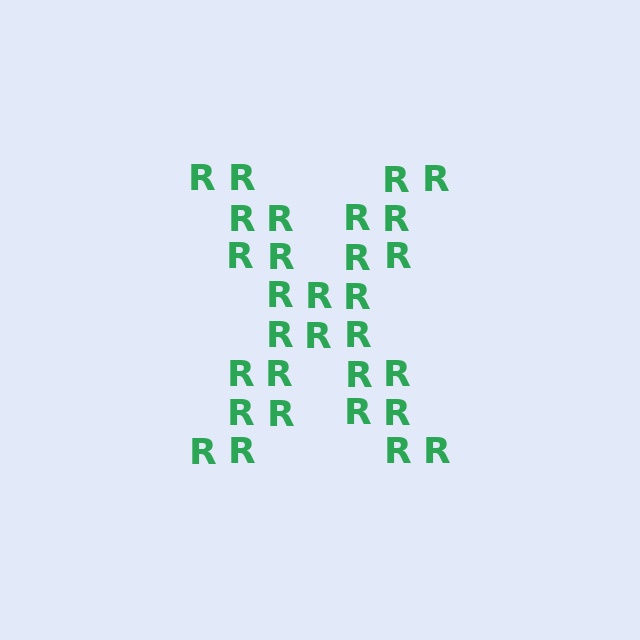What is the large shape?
The large shape is the letter X.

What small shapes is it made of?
It is made of small letter R's.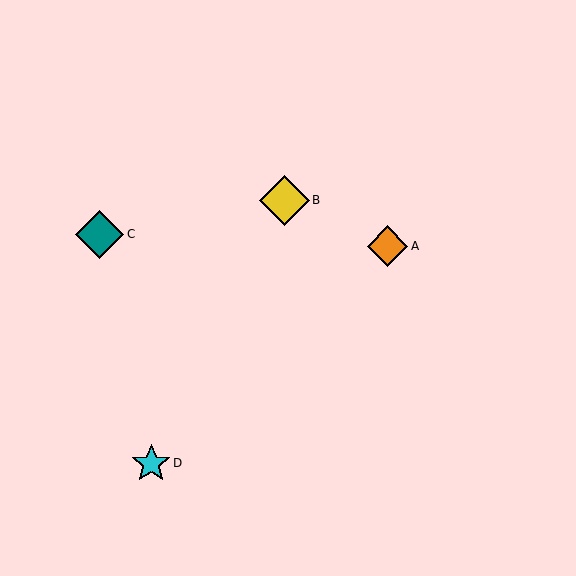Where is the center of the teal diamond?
The center of the teal diamond is at (100, 234).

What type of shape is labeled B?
Shape B is a yellow diamond.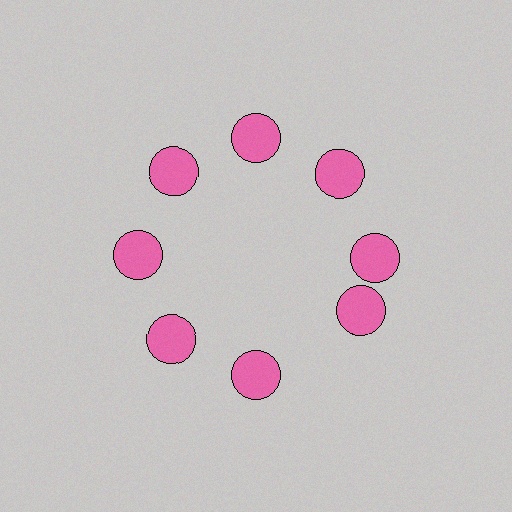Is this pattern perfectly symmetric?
No. The 8 pink circles are arranged in a ring, but one element near the 4 o'clock position is rotated out of alignment along the ring, breaking the 8-fold rotational symmetry.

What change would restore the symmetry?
The symmetry would be restored by rotating it back into even spacing with its neighbors so that all 8 circles sit at equal angles and equal distance from the center.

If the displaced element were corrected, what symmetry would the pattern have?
It would have 8-fold rotational symmetry — the pattern would map onto itself every 45 degrees.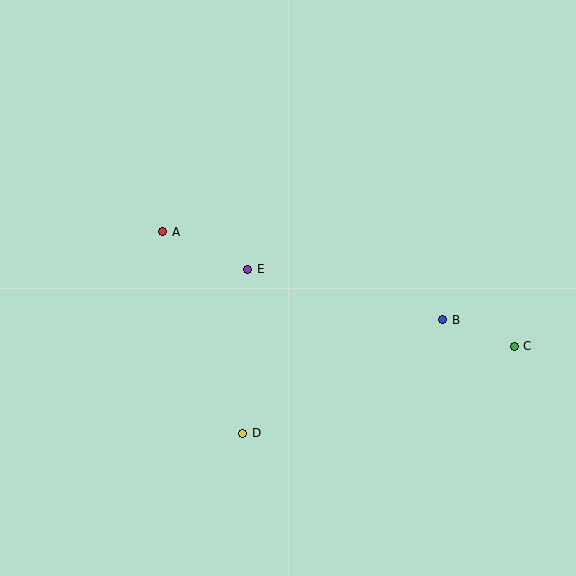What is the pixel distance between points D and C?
The distance between D and C is 285 pixels.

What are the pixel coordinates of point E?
Point E is at (248, 269).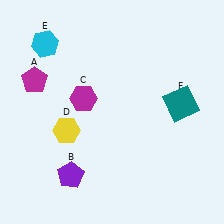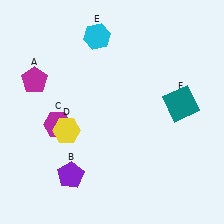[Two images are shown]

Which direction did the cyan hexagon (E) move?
The cyan hexagon (E) moved right.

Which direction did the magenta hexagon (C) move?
The magenta hexagon (C) moved down.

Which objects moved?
The objects that moved are: the magenta hexagon (C), the cyan hexagon (E).